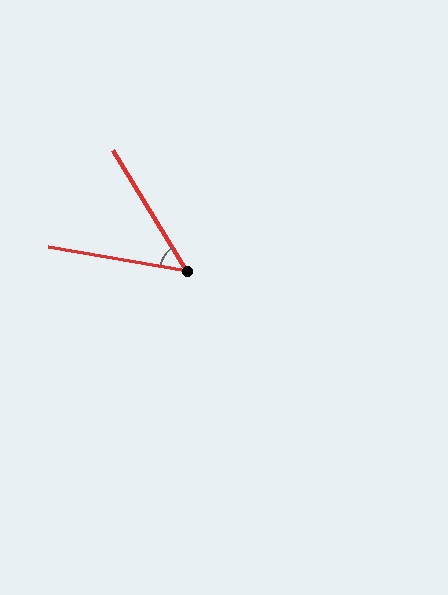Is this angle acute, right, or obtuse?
It is acute.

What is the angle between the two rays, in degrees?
Approximately 49 degrees.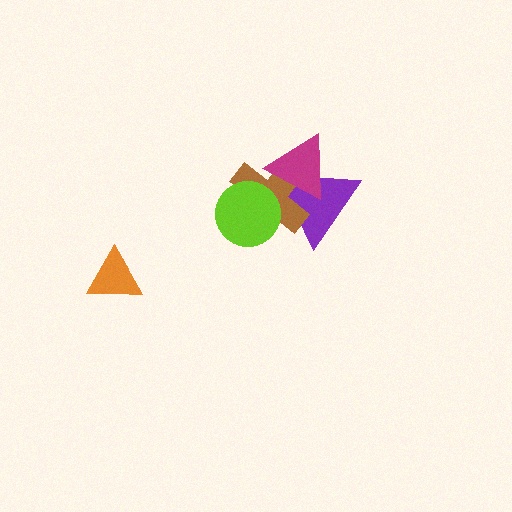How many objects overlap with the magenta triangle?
2 objects overlap with the magenta triangle.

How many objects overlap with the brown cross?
3 objects overlap with the brown cross.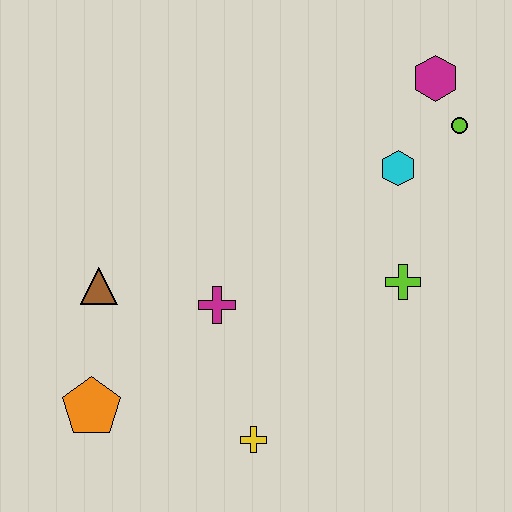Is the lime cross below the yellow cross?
No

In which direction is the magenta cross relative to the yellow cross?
The magenta cross is above the yellow cross.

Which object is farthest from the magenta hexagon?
The orange pentagon is farthest from the magenta hexagon.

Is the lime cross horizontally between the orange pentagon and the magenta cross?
No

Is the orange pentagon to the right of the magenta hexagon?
No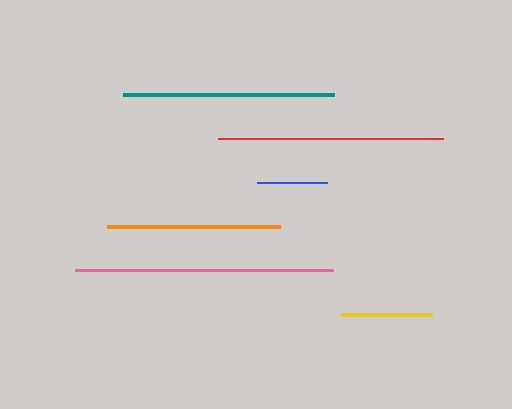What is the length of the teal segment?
The teal segment is approximately 210 pixels long.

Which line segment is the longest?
The pink line is the longest at approximately 258 pixels.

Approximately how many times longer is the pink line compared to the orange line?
The pink line is approximately 1.5 times the length of the orange line.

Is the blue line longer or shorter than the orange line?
The orange line is longer than the blue line.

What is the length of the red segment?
The red segment is approximately 225 pixels long.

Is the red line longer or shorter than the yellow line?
The red line is longer than the yellow line.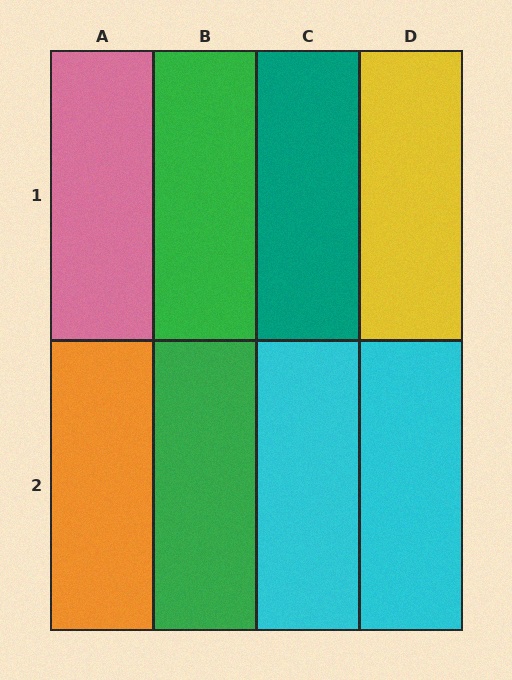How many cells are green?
2 cells are green.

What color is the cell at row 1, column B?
Green.